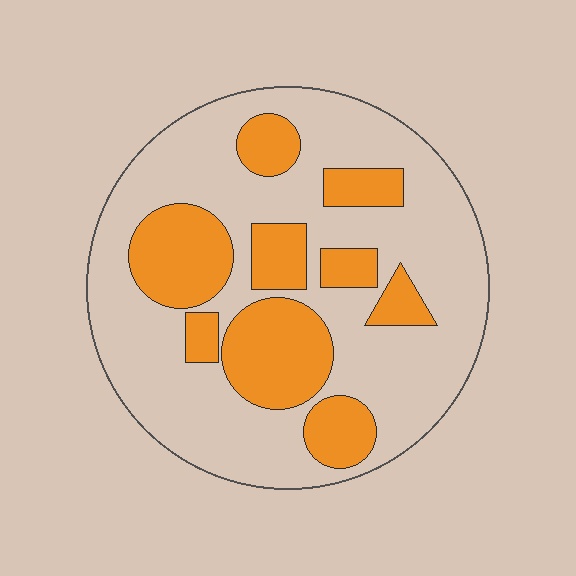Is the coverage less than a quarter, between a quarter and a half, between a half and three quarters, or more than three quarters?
Between a quarter and a half.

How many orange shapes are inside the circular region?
9.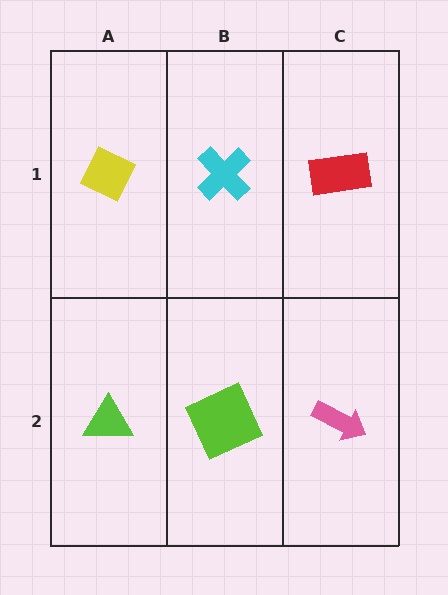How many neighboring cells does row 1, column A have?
2.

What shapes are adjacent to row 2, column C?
A red rectangle (row 1, column C), a lime square (row 2, column B).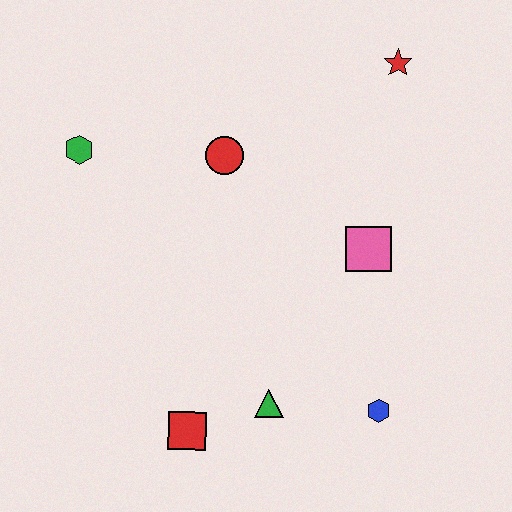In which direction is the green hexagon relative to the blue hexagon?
The green hexagon is to the left of the blue hexagon.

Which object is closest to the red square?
The green triangle is closest to the red square.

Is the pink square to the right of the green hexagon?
Yes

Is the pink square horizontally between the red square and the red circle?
No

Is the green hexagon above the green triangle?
Yes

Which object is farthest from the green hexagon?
The blue hexagon is farthest from the green hexagon.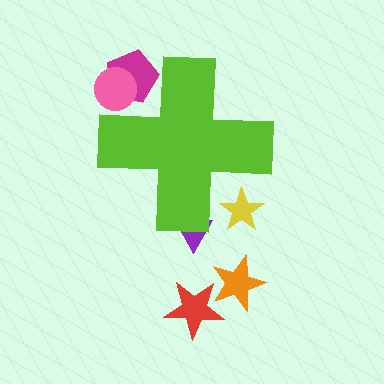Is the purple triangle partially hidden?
Yes, the purple triangle is partially hidden behind the lime cross.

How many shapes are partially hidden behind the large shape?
4 shapes are partially hidden.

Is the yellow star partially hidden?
Yes, the yellow star is partially hidden behind the lime cross.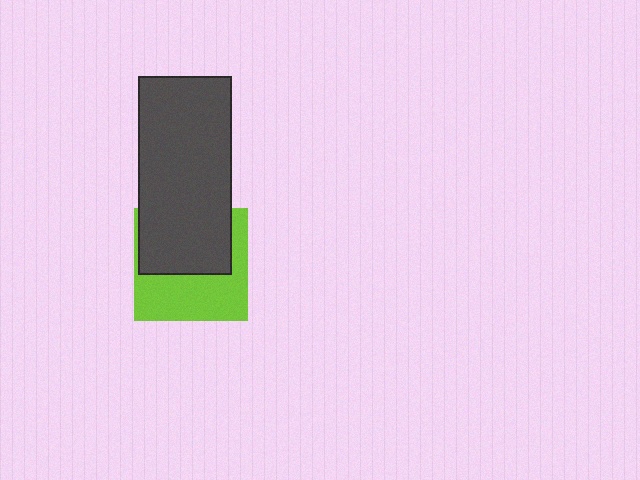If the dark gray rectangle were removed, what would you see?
You would see the complete lime square.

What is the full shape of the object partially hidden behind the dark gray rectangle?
The partially hidden object is a lime square.